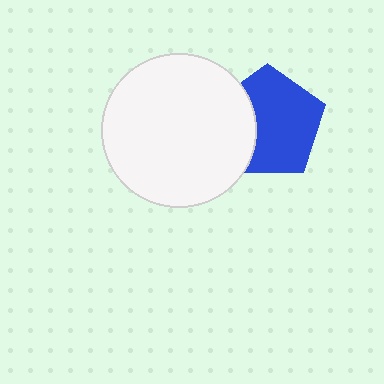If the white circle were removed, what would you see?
You would see the complete blue pentagon.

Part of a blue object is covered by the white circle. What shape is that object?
It is a pentagon.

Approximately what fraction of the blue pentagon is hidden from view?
Roughly 31% of the blue pentagon is hidden behind the white circle.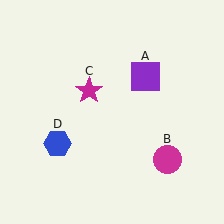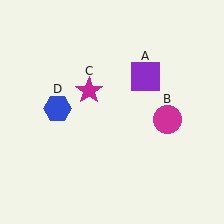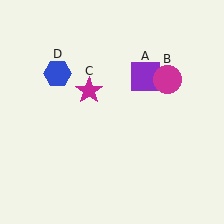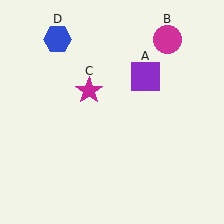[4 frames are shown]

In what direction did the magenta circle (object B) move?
The magenta circle (object B) moved up.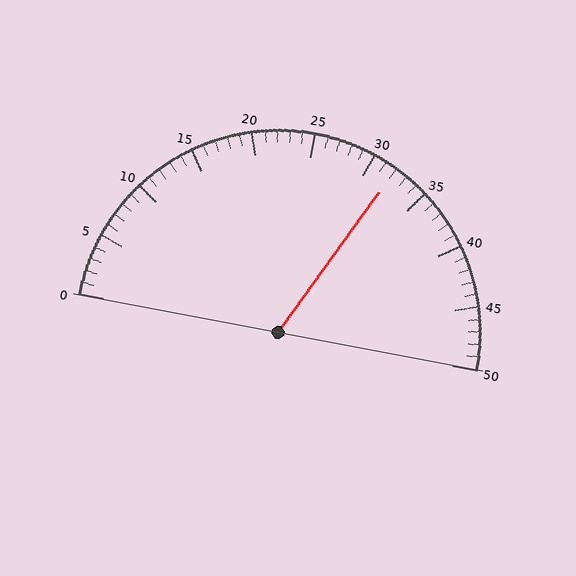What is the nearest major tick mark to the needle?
The nearest major tick mark is 30.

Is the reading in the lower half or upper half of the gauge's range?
The reading is in the upper half of the range (0 to 50).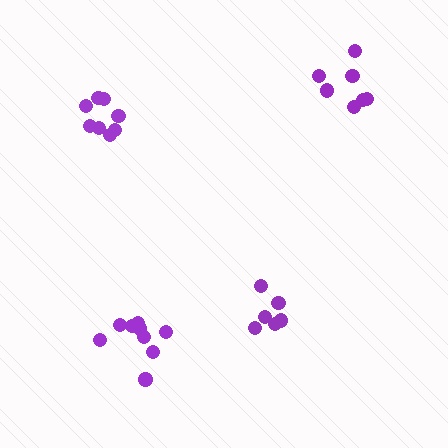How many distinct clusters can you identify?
There are 4 distinct clusters.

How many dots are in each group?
Group 1: 6 dots, Group 2: 7 dots, Group 3: 8 dots, Group 4: 11 dots (32 total).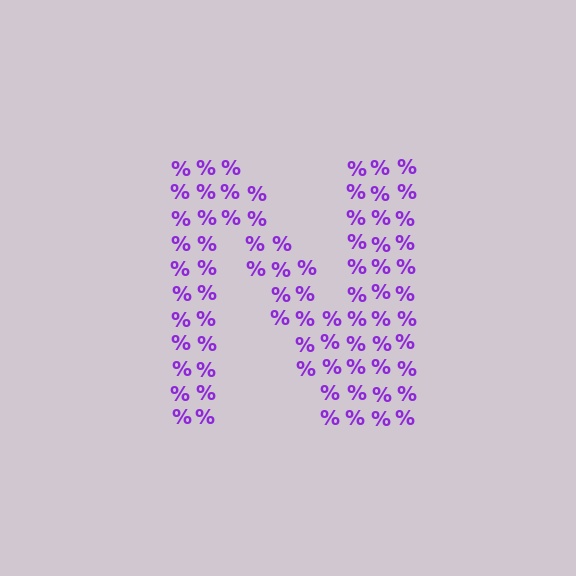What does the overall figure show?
The overall figure shows the letter N.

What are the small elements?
The small elements are percent signs.